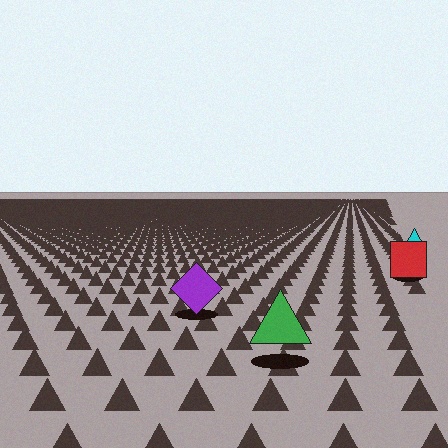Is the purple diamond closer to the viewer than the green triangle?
No. The green triangle is closer — you can tell from the texture gradient: the ground texture is coarser near it.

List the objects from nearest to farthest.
From nearest to farthest: the green triangle, the purple diamond, the red square, the cyan triangle.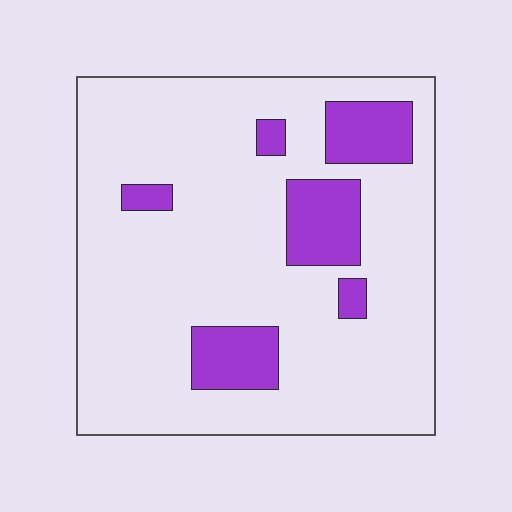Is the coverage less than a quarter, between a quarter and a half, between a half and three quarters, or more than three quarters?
Less than a quarter.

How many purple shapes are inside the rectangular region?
6.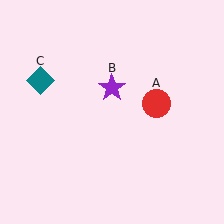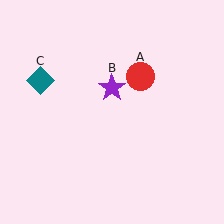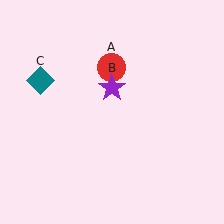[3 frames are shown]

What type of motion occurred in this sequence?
The red circle (object A) rotated counterclockwise around the center of the scene.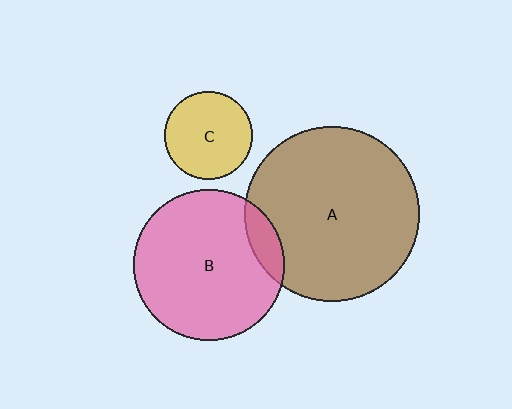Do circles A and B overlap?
Yes.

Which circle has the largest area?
Circle A (brown).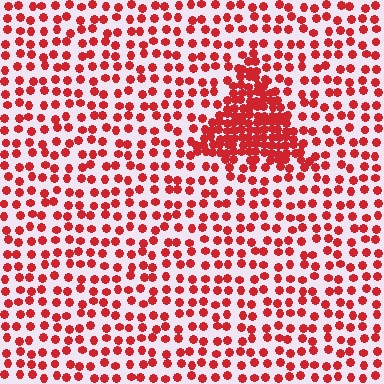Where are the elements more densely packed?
The elements are more densely packed inside the triangle boundary.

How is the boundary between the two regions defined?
The boundary is defined by a change in element density (approximately 2.8x ratio). All elements are the same color, size, and shape.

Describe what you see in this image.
The image contains small red elements arranged at two different densities. A triangle-shaped region is visible where the elements are more densely packed than the surrounding area.